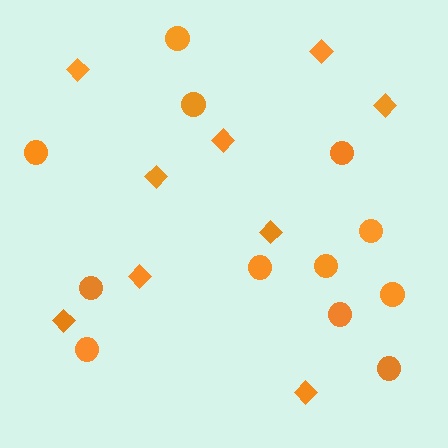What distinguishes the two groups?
There are 2 groups: one group of diamonds (9) and one group of circles (12).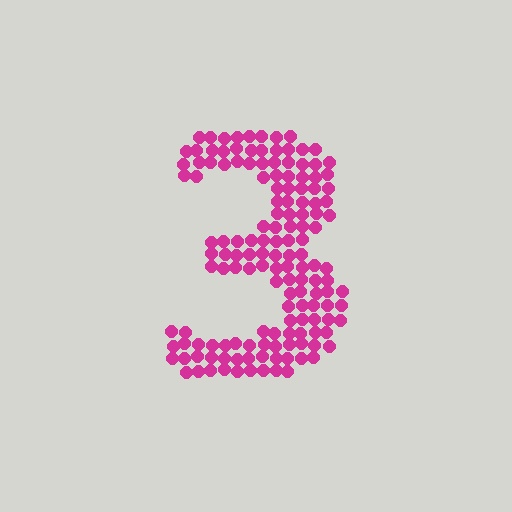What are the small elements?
The small elements are circles.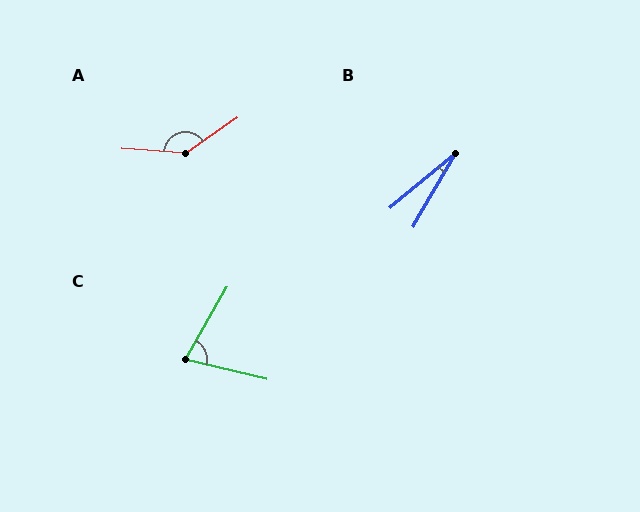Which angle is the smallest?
B, at approximately 21 degrees.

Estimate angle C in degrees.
Approximately 74 degrees.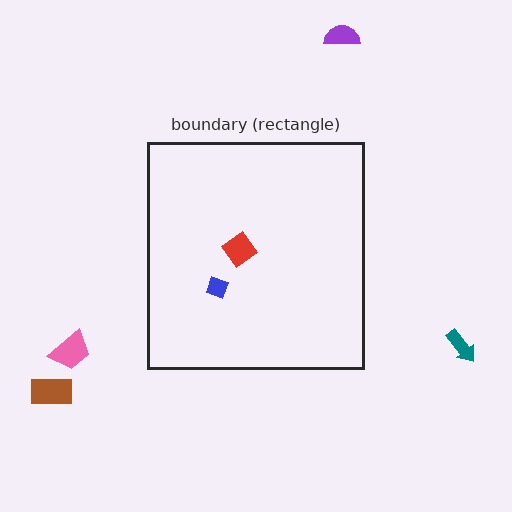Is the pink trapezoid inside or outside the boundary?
Outside.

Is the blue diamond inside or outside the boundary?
Inside.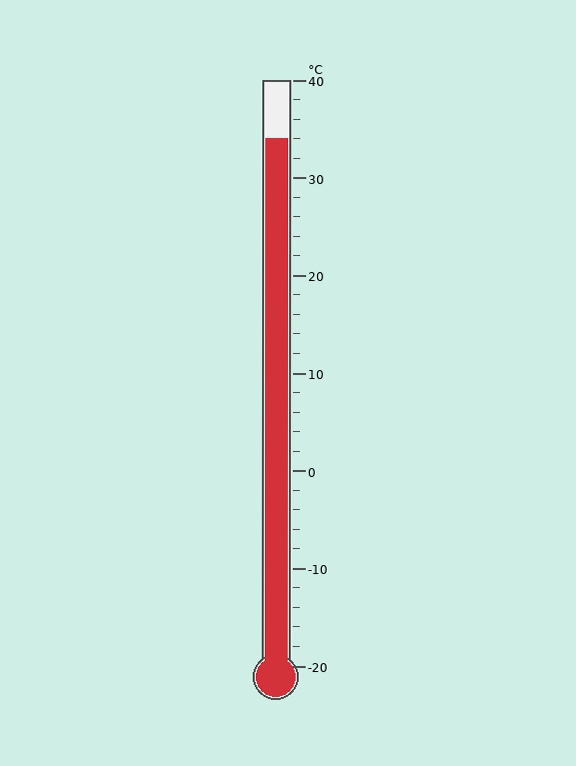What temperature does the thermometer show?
The thermometer shows approximately 34°C.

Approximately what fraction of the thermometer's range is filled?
The thermometer is filled to approximately 90% of its range.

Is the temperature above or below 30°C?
The temperature is above 30°C.